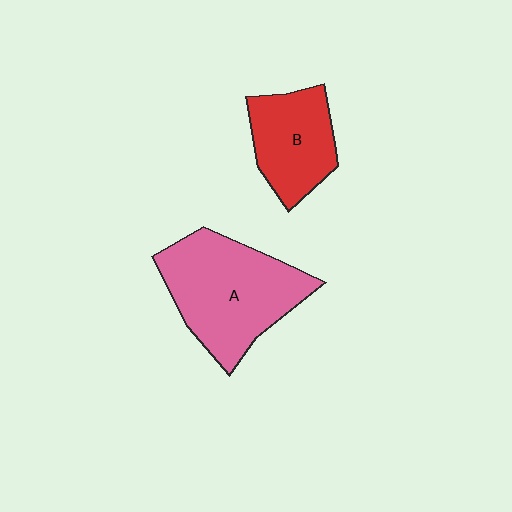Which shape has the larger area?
Shape A (pink).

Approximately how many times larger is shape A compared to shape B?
Approximately 1.6 times.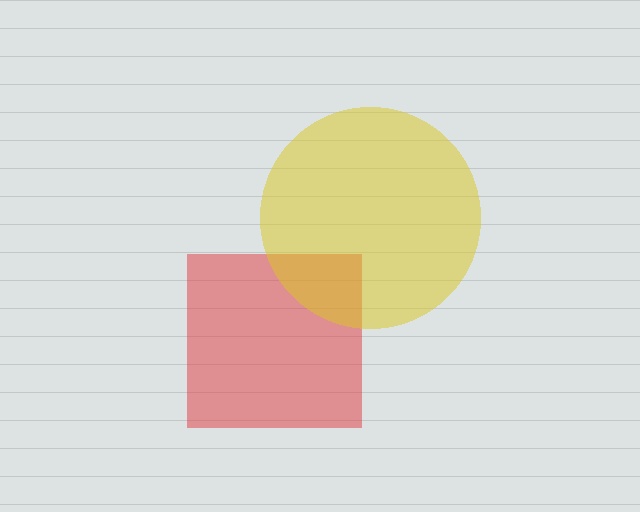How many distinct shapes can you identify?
There are 2 distinct shapes: a red square, a yellow circle.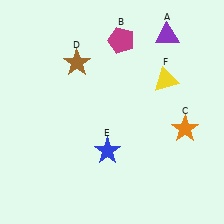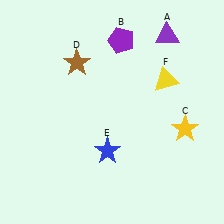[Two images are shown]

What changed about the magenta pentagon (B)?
In Image 1, B is magenta. In Image 2, it changed to purple.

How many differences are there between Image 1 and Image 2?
There are 2 differences between the two images.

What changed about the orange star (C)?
In Image 1, C is orange. In Image 2, it changed to yellow.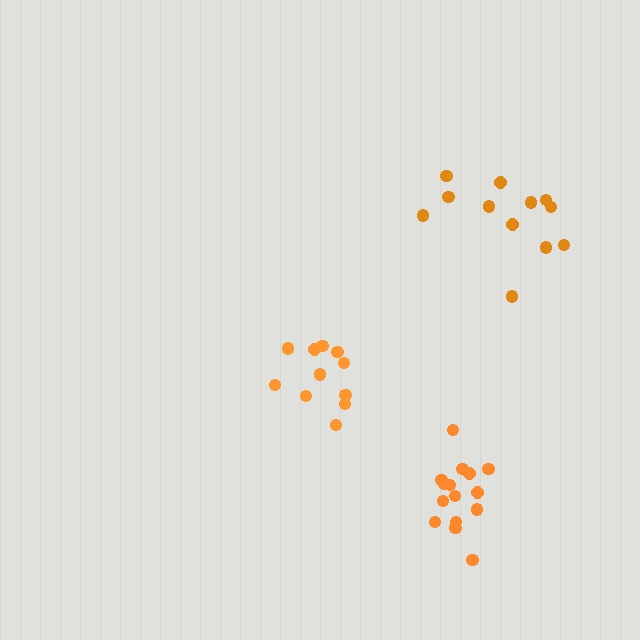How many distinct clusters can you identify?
There are 3 distinct clusters.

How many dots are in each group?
Group 1: 11 dots, Group 2: 12 dots, Group 3: 15 dots (38 total).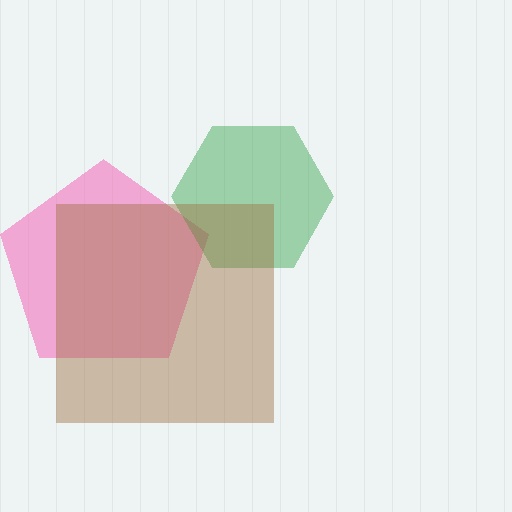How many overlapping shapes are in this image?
There are 3 overlapping shapes in the image.